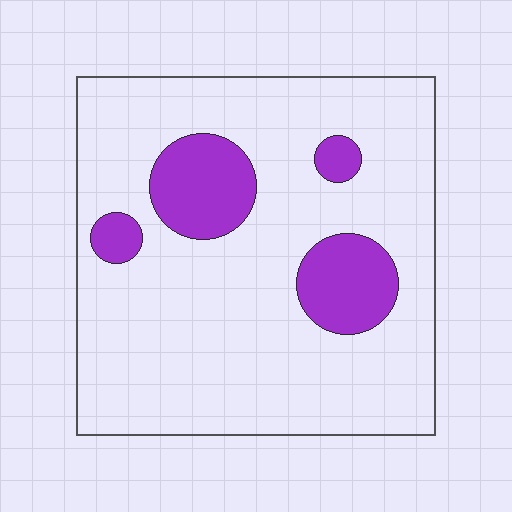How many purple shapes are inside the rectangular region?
4.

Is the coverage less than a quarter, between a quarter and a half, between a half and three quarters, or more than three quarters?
Less than a quarter.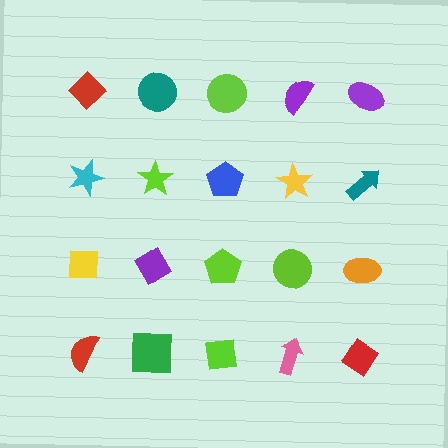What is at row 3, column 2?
A purple diamond.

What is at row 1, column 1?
A red diamond.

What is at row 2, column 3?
A blue pentagon.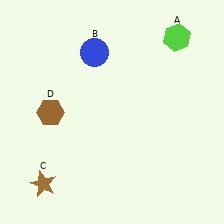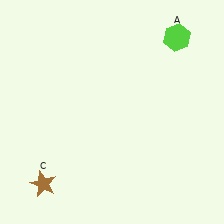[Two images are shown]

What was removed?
The blue circle (B), the brown hexagon (D) were removed in Image 2.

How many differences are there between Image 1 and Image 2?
There are 2 differences between the two images.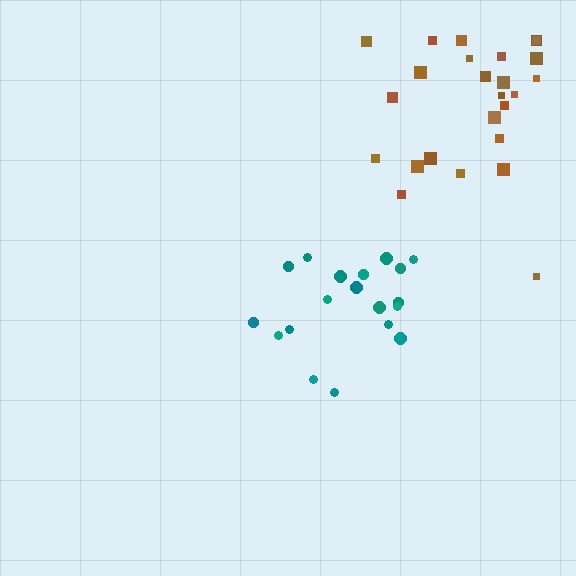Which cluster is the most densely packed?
Teal.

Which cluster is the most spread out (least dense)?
Brown.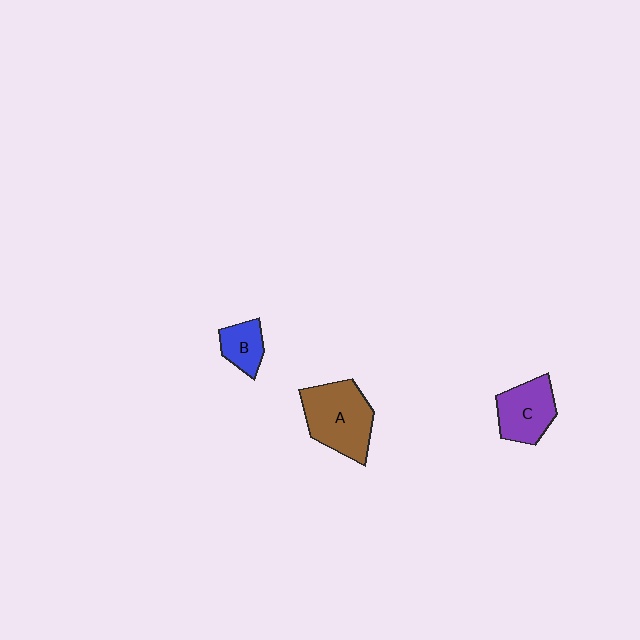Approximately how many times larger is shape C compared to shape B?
Approximately 1.7 times.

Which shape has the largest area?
Shape A (brown).